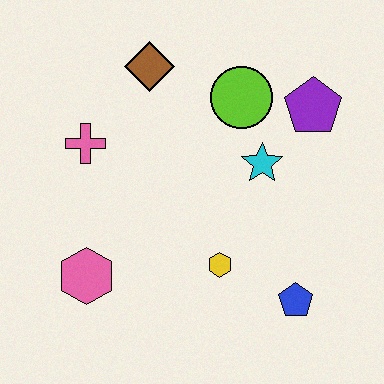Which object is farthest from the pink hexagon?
The purple pentagon is farthest from the pink hexagon.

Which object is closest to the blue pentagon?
The yellow hexagon is closest to the blue pentagon.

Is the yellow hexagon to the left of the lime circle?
Yes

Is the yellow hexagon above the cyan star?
No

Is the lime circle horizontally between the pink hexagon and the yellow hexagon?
No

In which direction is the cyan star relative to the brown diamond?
The cyan star is to the right of the brown diamond.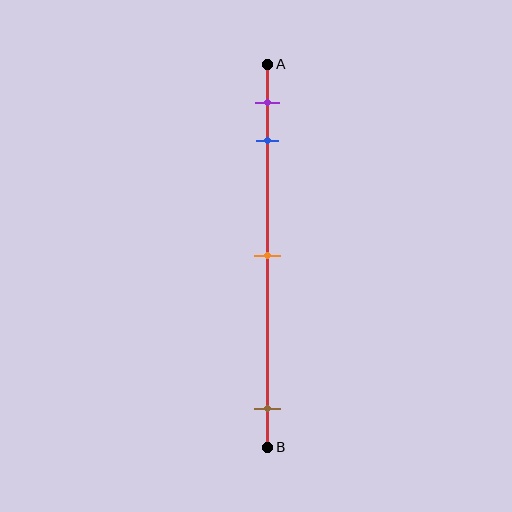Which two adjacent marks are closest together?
The purple and blue marks are the closest adjacent pair.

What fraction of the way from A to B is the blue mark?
The blue mark is approximately 20% (0.2) of the way from A to B.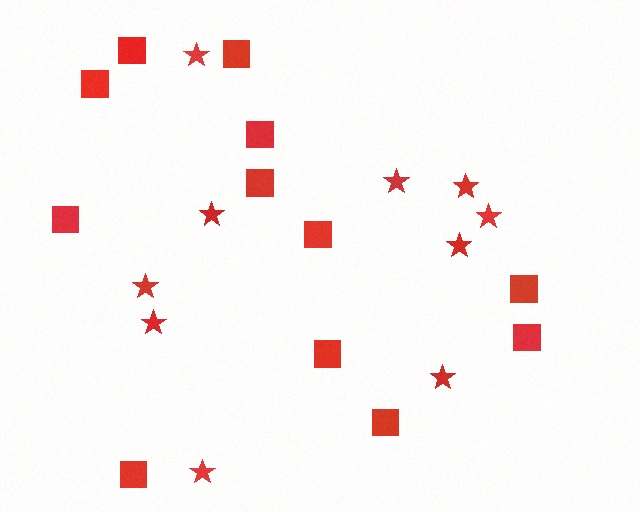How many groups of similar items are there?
There are 2 groups: one group of squares (12) and one group of stars (10).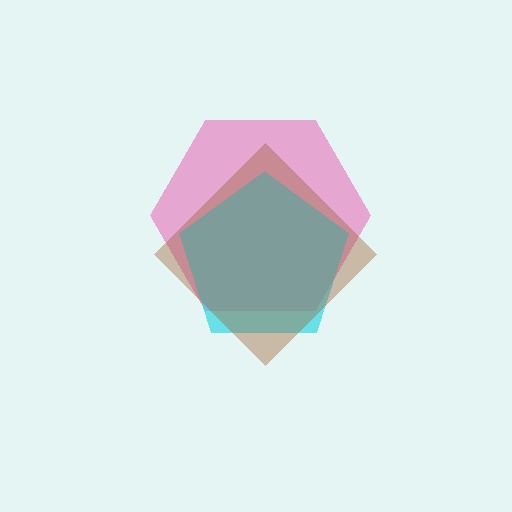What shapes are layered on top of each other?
The layered shapes are: a pink hexagon, a cyan pentagon, a brown diamond.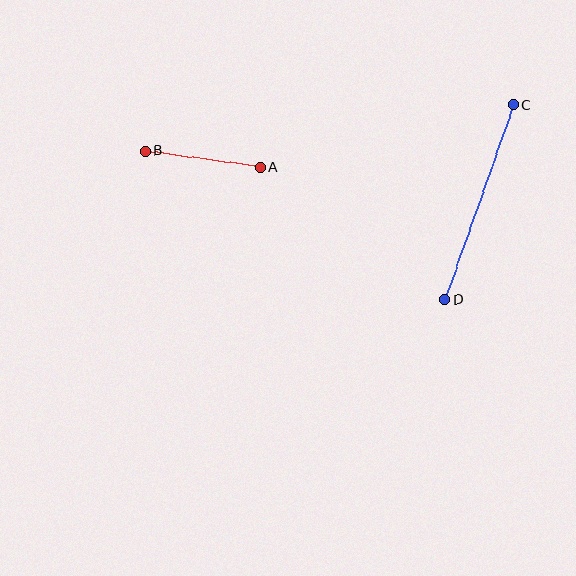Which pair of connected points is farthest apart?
Points C and D are farthest apart.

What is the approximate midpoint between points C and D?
The midpoint is at approximately (479, 202) pixels.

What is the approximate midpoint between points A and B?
The midpoint is at approximately (203, 159) pixels.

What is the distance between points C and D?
The distance is approximately 207 pixels.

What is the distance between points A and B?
The distance is approximately 116 pixels.